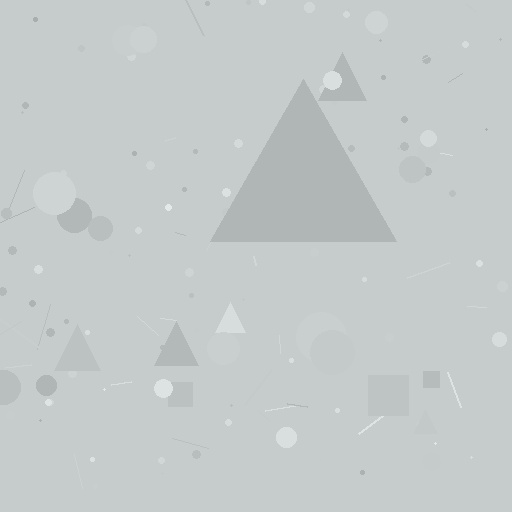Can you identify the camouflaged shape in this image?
The camouflaged shape is a triangle.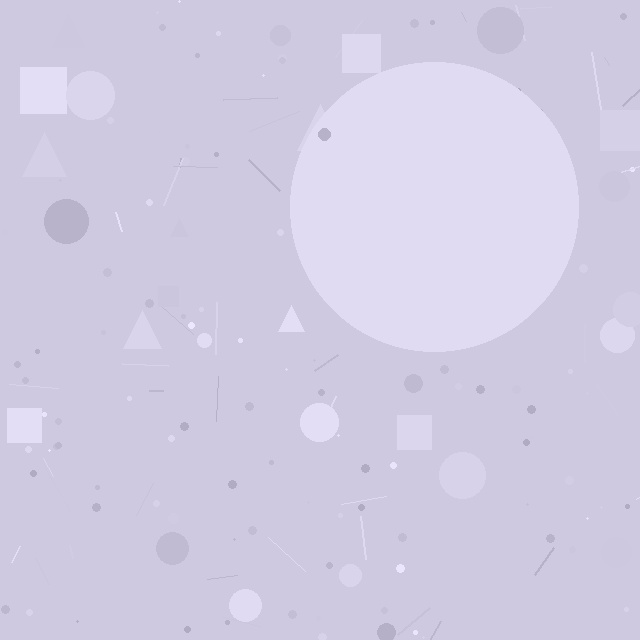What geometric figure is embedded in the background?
A circle is embedded in the background.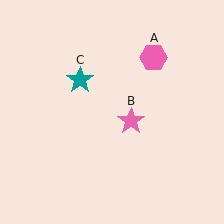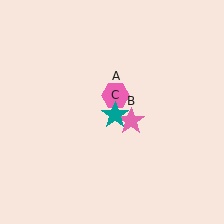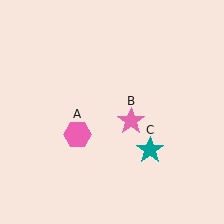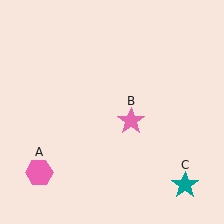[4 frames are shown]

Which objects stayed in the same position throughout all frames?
Pink star (object B) remained stationary.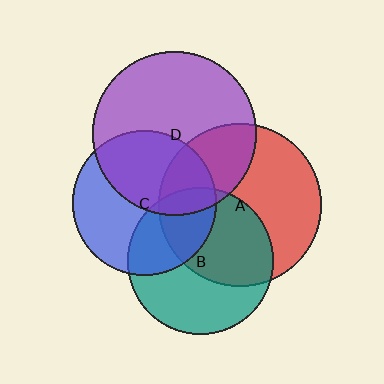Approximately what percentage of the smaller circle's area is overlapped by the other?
Approximately 30%.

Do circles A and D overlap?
Yes.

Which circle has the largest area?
Circle D (purple).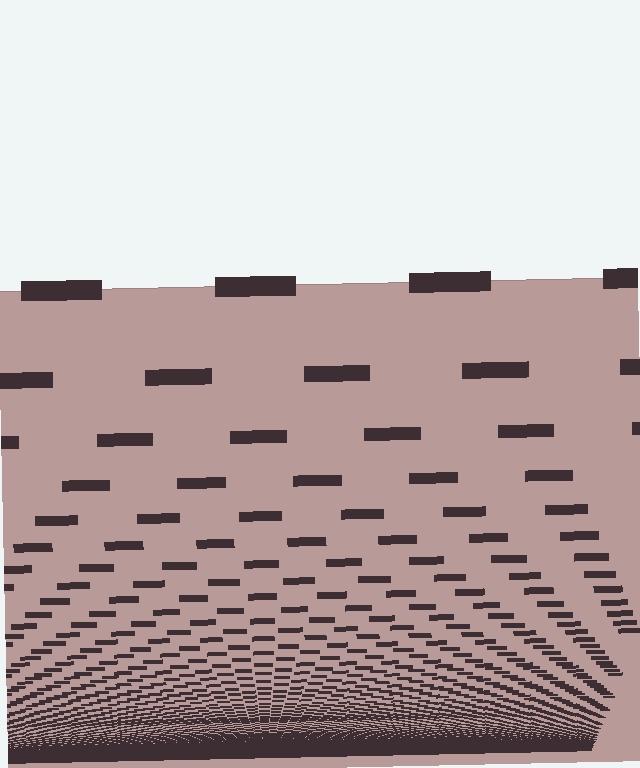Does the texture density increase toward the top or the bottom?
Density increases toward the bottom.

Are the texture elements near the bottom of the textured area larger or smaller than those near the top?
Smaller. The gradient is inverted — elements near the bottom are smaller and denser.